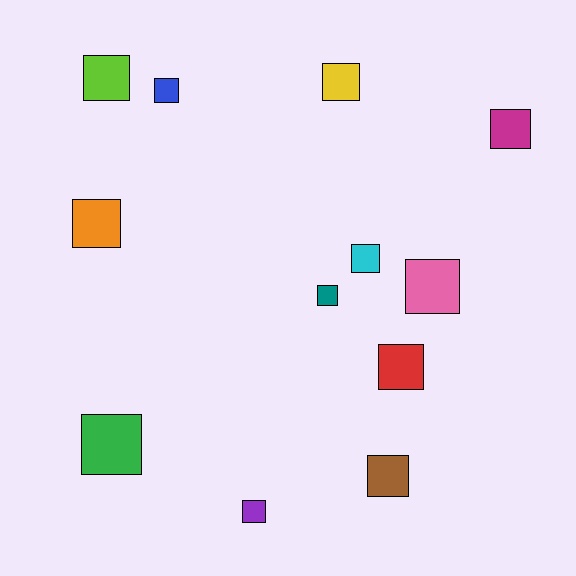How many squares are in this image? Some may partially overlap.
There are 12 squares.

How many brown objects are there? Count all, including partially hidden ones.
There is 1 brown object.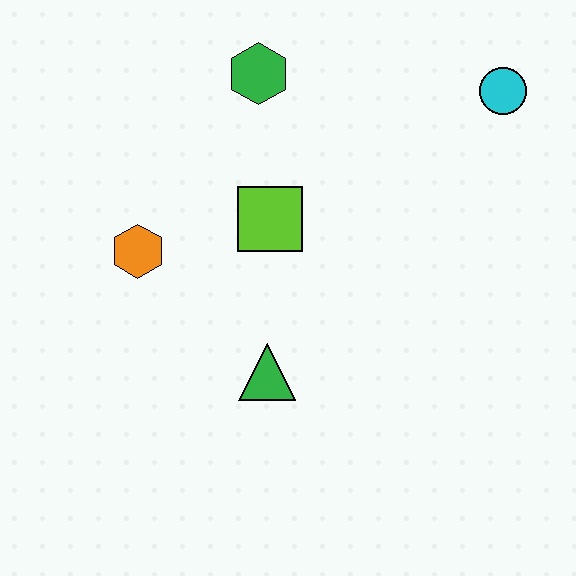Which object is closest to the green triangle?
The lime square is closest to the green triangle.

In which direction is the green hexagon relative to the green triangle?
The green hexagon is above the green triangle.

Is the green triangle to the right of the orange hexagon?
Yes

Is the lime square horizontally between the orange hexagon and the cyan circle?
Yes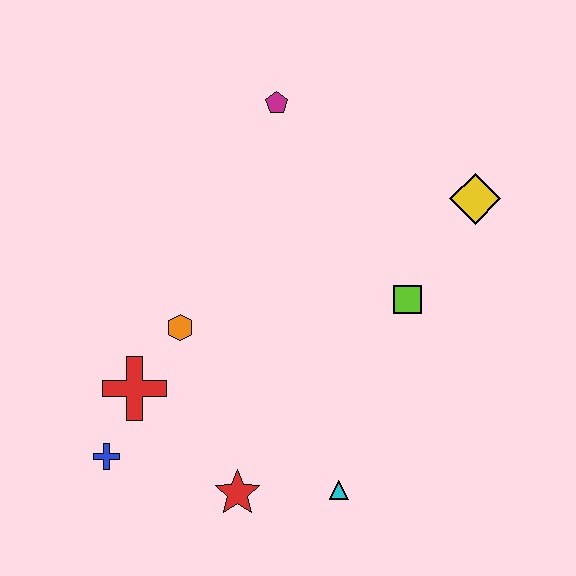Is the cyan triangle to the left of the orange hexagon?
No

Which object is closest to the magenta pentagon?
The yellow diamond is closest to the magenta pentagon.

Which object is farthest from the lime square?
The blue cross is farthest from the lime square.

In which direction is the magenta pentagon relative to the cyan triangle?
The magenta pentagon is above the cyan triangle.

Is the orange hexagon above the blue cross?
Yes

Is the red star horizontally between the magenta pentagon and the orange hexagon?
Yes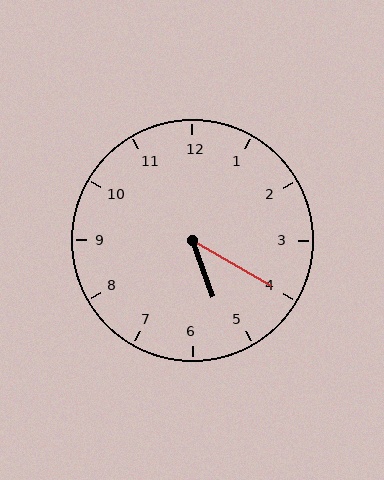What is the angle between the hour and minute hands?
Approximately 40 degrees.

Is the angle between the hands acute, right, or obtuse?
It is acute.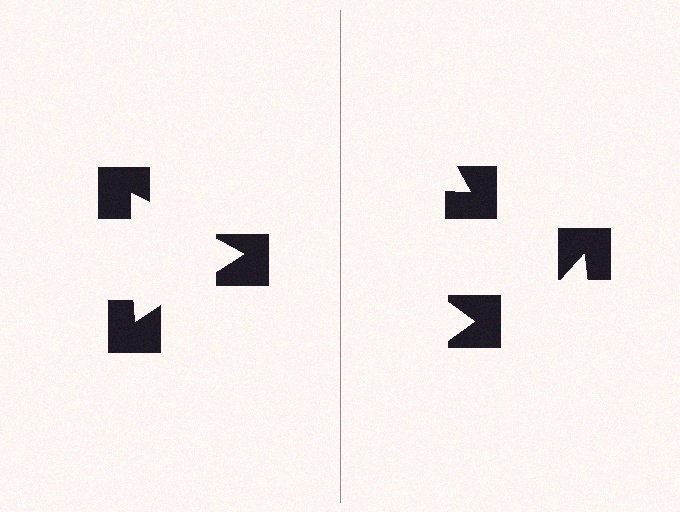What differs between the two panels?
The notched squares are positioned identically on both sides; only the wedge orientations differ. On the left they align to a triangle; on the right they are misaligned.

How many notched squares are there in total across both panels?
6 — 3 on each side.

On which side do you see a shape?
An illusory triangle appears on the left side. On the right side the wedge cuts are rotated, so no coherent shape forms.